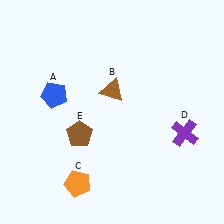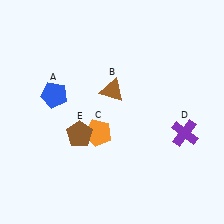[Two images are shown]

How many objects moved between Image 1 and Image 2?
1 object moved between the two images.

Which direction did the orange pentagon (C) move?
The orange pentagon (C) moved up.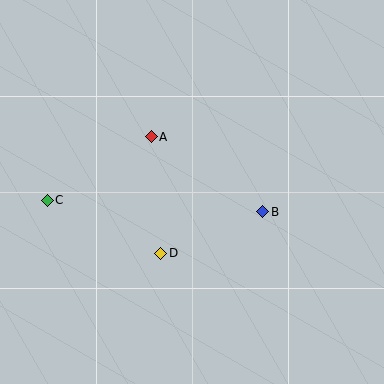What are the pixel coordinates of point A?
Point A is at (151, 137).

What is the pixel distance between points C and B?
The distance between C and B is 216 pixels.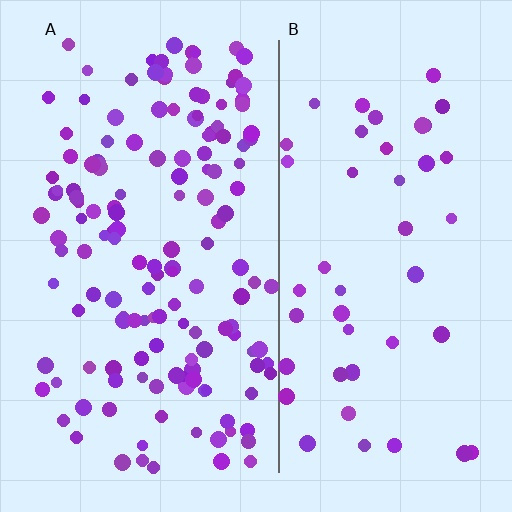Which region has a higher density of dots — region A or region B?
A (the left).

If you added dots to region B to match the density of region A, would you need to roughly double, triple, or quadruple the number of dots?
Approximately triple.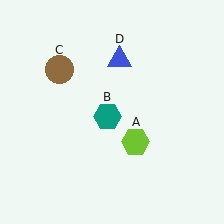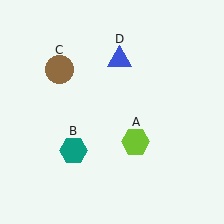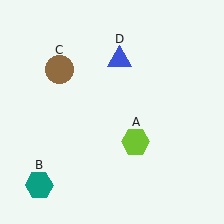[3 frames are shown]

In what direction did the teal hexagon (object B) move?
The teal hexagon (object B) moved down and to the left.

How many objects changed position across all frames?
1 object changed position: teal hexagon (object B).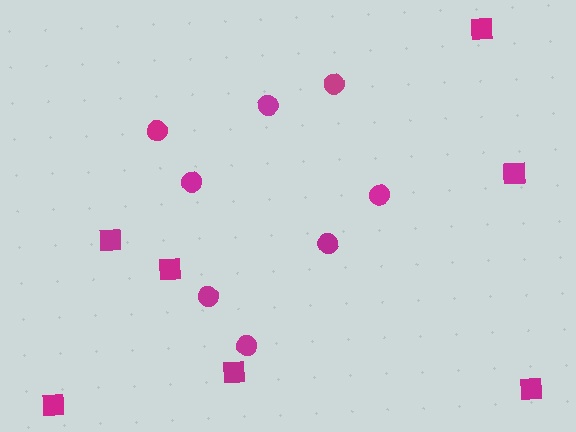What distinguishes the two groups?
There are 2 groups: one group of circles (8) and one group of squares (7).